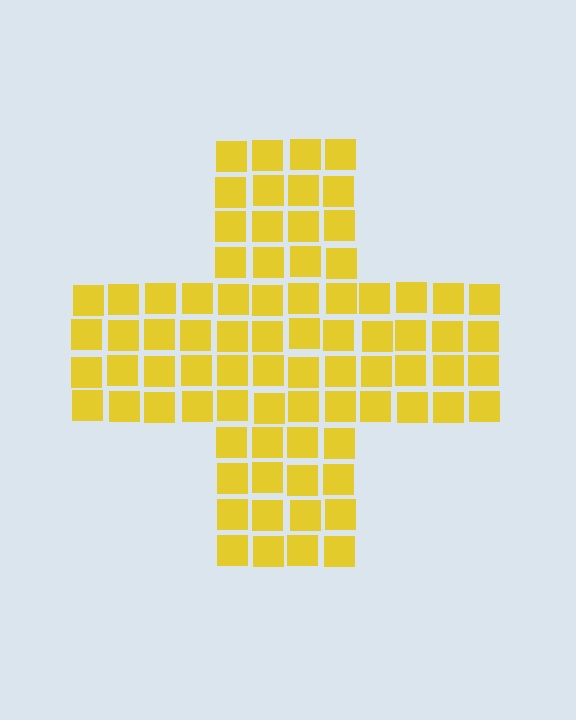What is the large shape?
The large shape is a cross.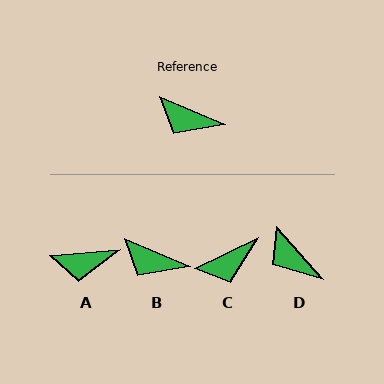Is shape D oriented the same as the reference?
No, it is off by about 26 degrees.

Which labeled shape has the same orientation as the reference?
B.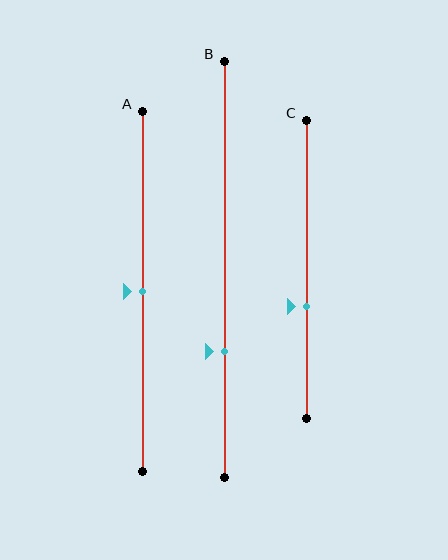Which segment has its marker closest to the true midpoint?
Segment A has its marker closest to the true midpoint.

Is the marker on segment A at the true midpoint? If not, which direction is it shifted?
Yes, the marker on segment A is at the true midpoint.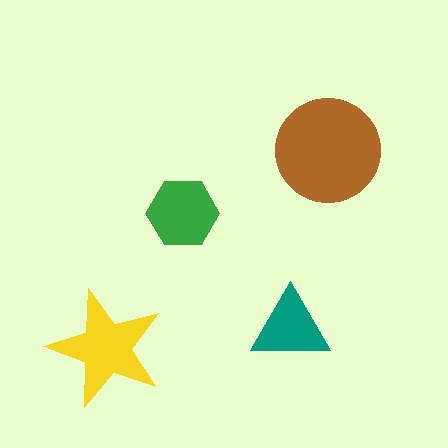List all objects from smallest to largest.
The teal triangle, the green hexagon, the yellow star, the brown circle.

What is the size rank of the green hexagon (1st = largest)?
3rd.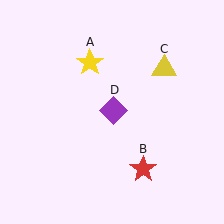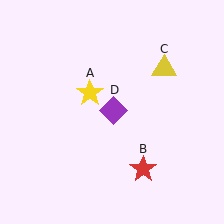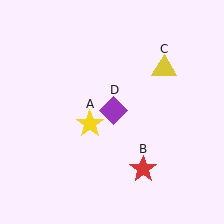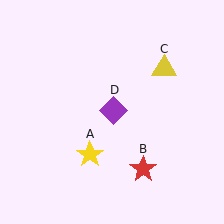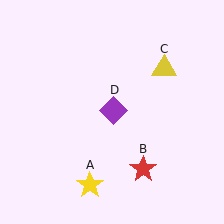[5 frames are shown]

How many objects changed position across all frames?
1 object changed position: yellow star (object A).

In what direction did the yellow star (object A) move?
The yellow star (object A) moved down.